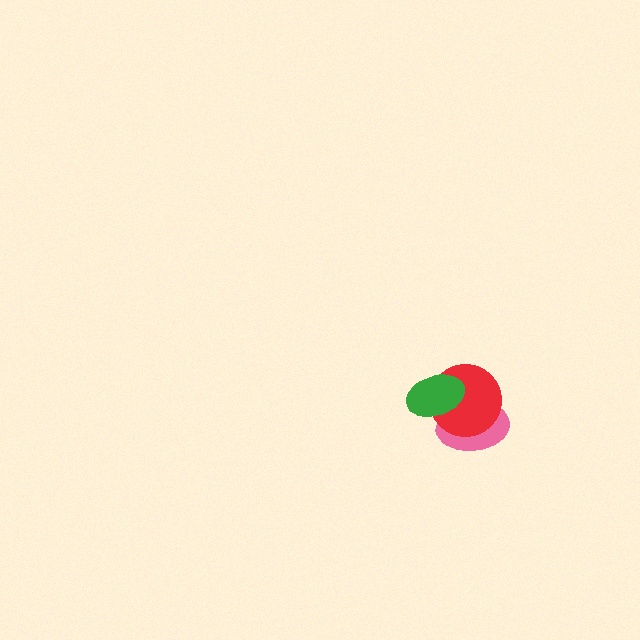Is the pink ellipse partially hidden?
Yes, it is partially covered by another shape.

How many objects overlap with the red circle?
2 objects overlap with the red circle.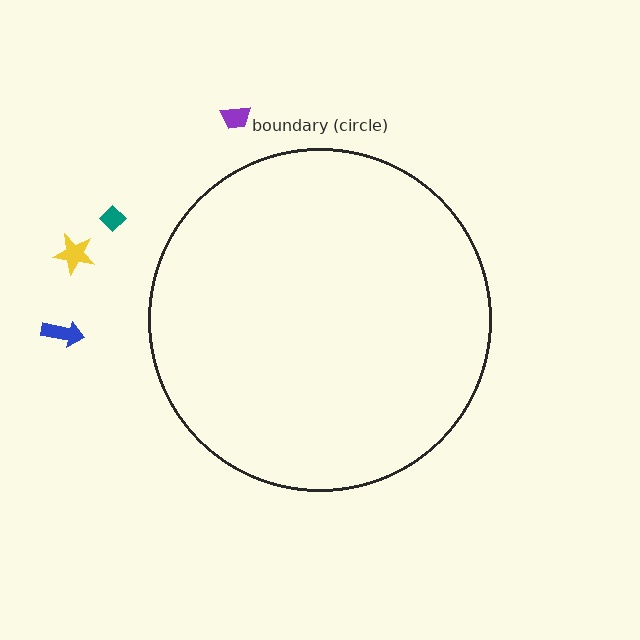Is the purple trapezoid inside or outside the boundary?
Outside.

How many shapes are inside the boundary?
0 inside, 4 outside.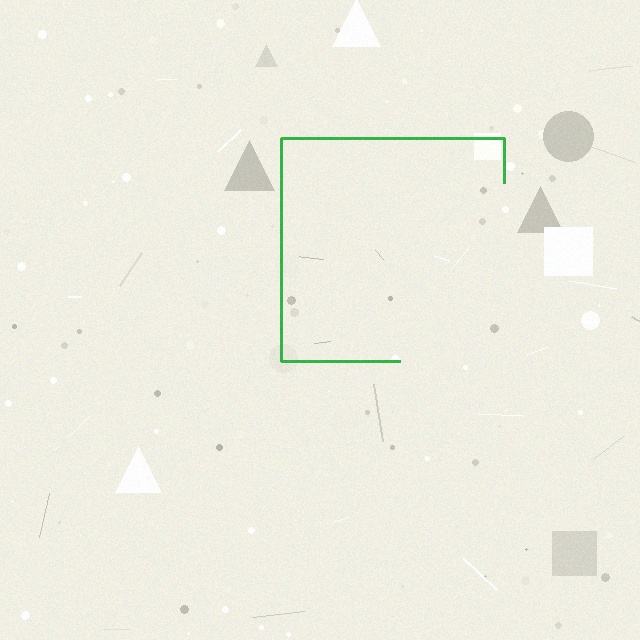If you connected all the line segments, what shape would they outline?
They would outline a square.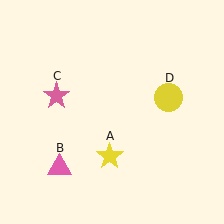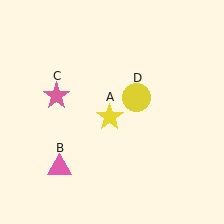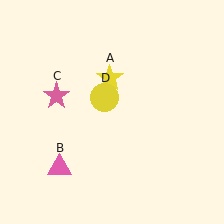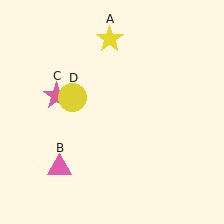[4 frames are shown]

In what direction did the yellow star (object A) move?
The yellow star (object A) moved up.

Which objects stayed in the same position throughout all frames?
Pink triangle (object B) and pink star (object C) remained stationary.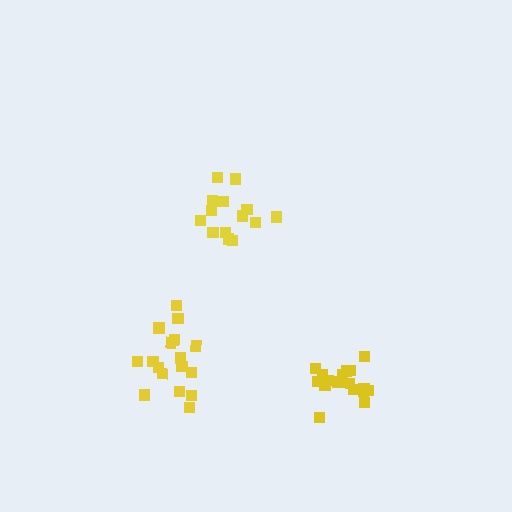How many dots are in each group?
Group 1: 14 dots, Group 2: 17 dots, Group 3: 18 dots (49 total).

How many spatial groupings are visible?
There are 3 spatial groupings.